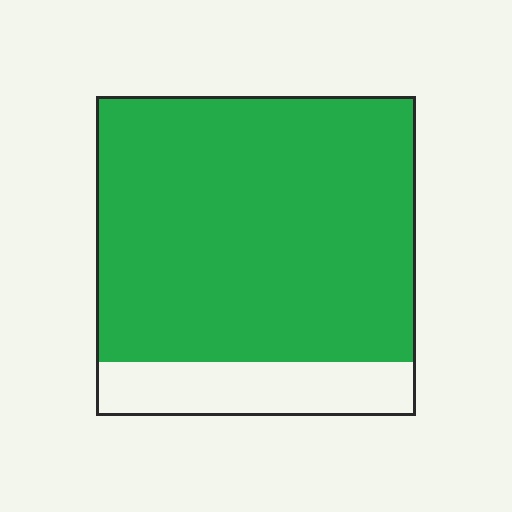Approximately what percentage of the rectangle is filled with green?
Approximately 85%.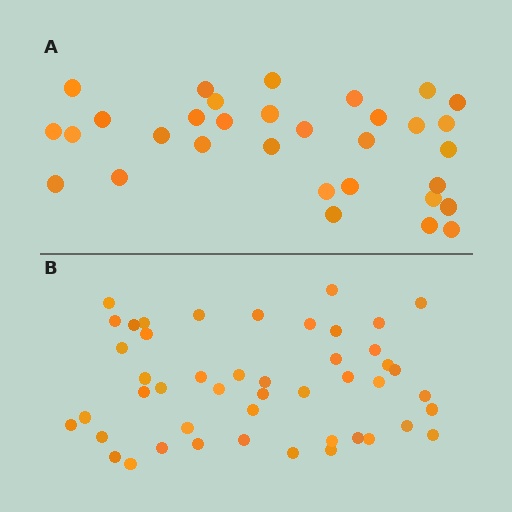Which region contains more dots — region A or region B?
Region B (the bottom region) has more dots.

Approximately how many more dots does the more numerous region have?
Region B has approximately 15 more dots than region A.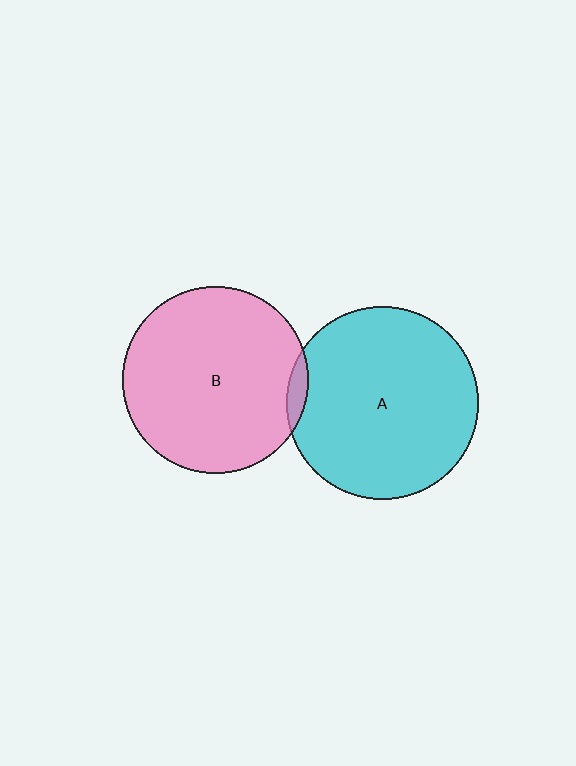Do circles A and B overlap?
Yes.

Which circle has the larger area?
Circle A (cyan).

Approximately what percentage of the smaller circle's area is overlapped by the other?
Approximately 5%.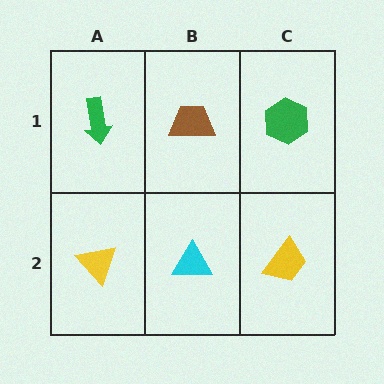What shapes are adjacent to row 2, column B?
A brown trapezoid (row 1, column B), a yellow triangle (row 2, column A), a yellow trapezoid (row 2, column C).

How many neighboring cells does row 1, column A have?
2.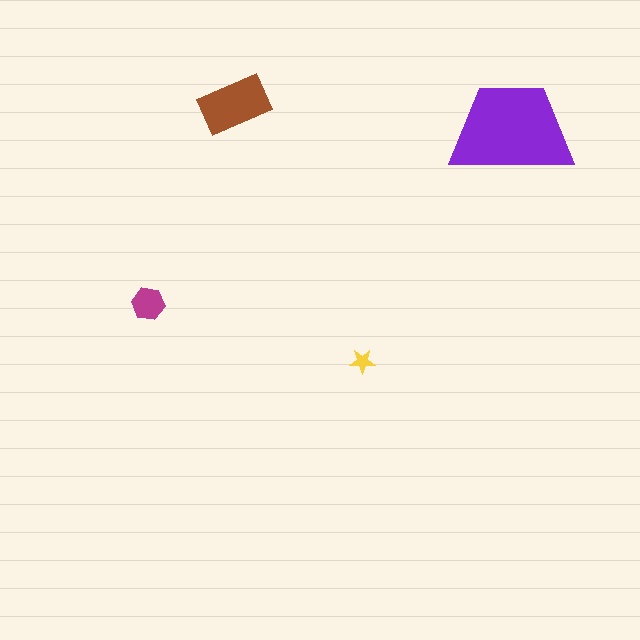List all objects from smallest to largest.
The yellow star, the magenta hexagon, the brown rectangle, the purple trapezoid.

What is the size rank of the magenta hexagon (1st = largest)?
3rd.